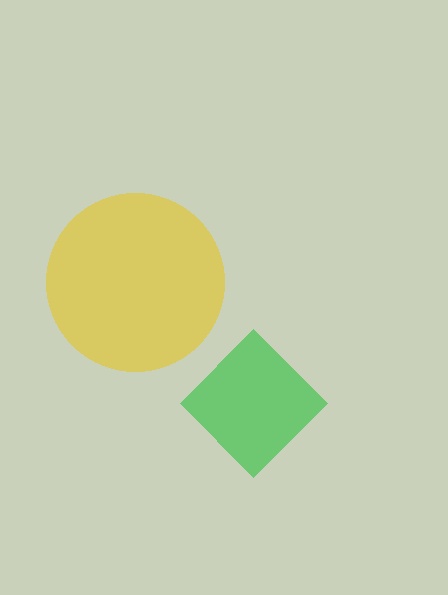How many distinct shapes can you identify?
There are 2 distinct shapes: a green diamond, a yellow circle.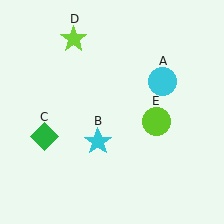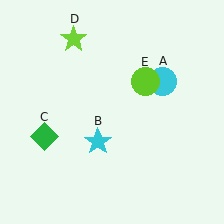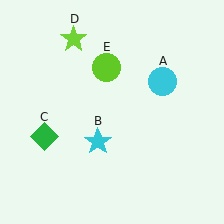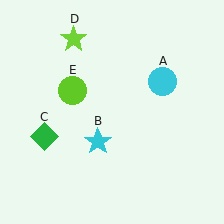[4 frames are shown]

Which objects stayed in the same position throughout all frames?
Cyan circle (object A) and cyan star (object B) and green diamond (object C) and lime star (object D) remained stationary.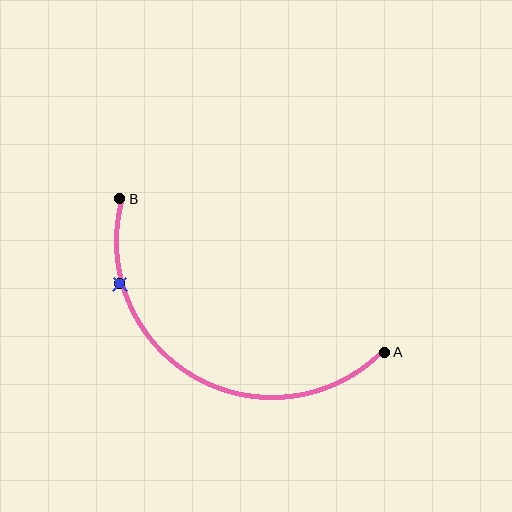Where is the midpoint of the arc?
The arc midpoint is the point on the curve farthest from the straight line joining A and B. It sits below that line.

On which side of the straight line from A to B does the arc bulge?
The arc bulges below the straight line connecting A and B.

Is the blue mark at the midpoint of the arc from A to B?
No. The blue mark lies on the arc but is closer to endpoint B. The arc midpoint would be at the point on the curve equidistant along the arc from both A and B.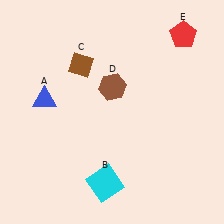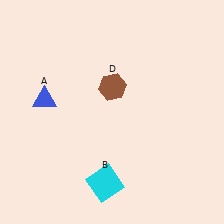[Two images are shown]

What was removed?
The brown diamond (C), the red pentagon (E) were removed in Image 2.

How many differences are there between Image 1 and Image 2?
There are 2 differences between the two images.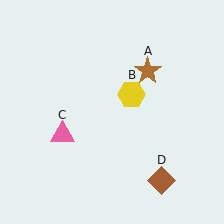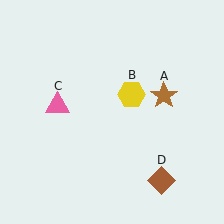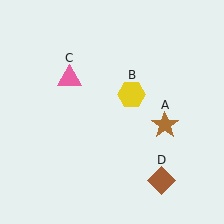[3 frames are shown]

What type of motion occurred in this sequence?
The brown star (object A), pink triangle (object C) rotated clockwise around the center of the scene.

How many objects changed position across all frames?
2 objects changed position: brown star (object A), pink triangle (object C).